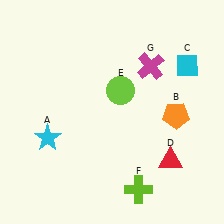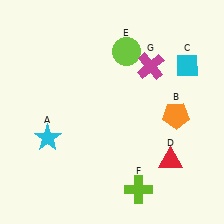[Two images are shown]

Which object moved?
The lime circle (E) moved up.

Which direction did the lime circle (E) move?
The lime circle (E) moved up.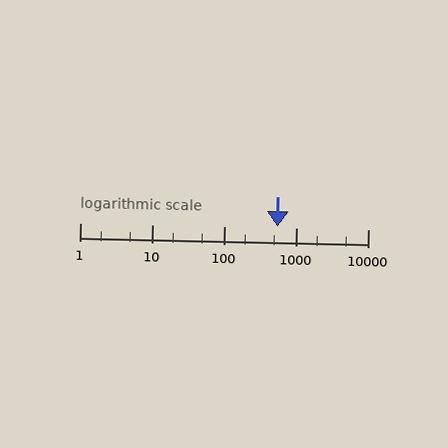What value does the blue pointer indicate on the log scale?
The pointer indicates approximately 550.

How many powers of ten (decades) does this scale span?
The scale spans 4 decades, from 1 to 10000.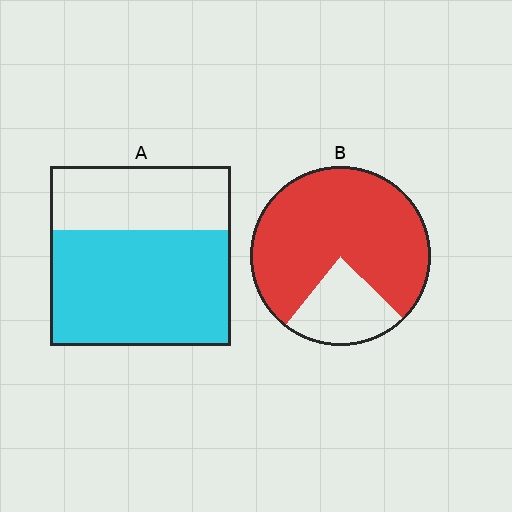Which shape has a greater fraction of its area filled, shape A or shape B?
Shape B.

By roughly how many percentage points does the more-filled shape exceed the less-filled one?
By roughly 15 percentage points (B over A).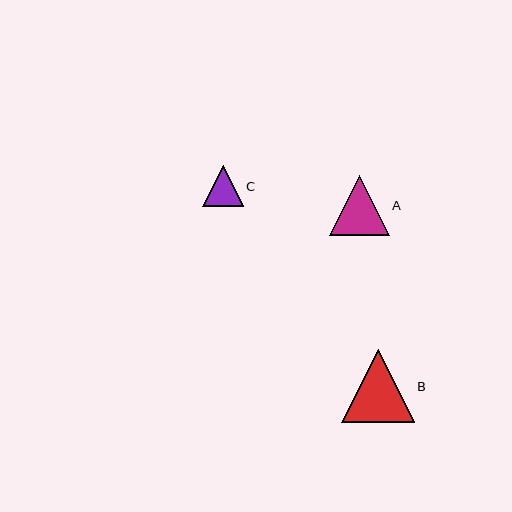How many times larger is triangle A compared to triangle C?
Triangle A is approximately 1.5 times the size of triangle C.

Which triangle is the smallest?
Triangle C is the smallest with a size of approximately 41 pixels.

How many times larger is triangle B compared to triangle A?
Triangle B is approximately 1.2 times the size of triangle A.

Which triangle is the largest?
Triangle B is the largest with a size of approximately 72 pixels.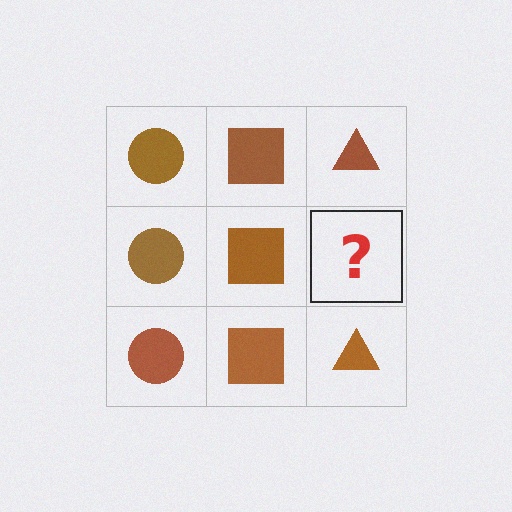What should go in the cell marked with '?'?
The missing cell should contain a brown triangle.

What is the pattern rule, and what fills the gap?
The rule is that each column has a consistent shape. The gap should be filled with a brown triangle.